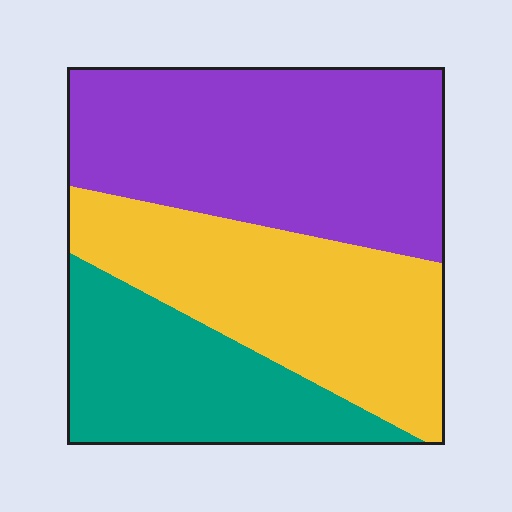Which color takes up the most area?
Purple, at roughly 40%.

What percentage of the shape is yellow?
Yellow takes up about one third (1/3) of the shape.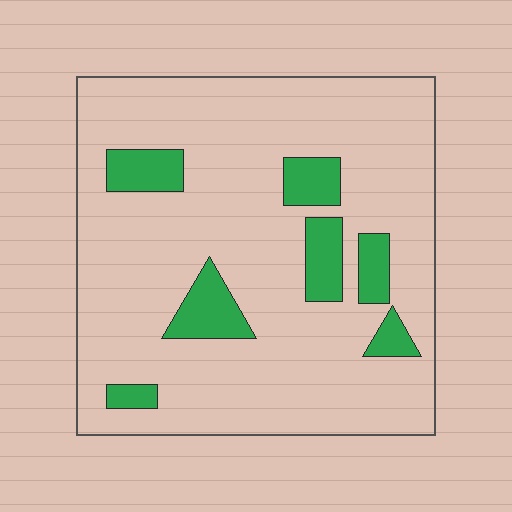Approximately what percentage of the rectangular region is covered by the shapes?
Approximately 15%.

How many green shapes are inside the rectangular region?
7.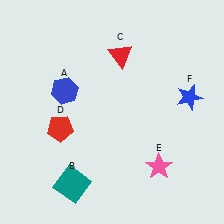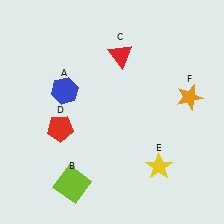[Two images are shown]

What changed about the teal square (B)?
In Image 1, B is teal. In Image 2, it changed to lime.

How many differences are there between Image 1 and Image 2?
There are 3 differences between the two images.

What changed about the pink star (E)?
In Image 1, E is pink. In Image 2, it changed to yellow.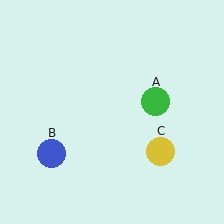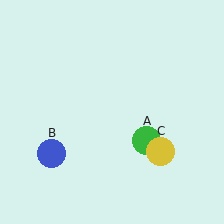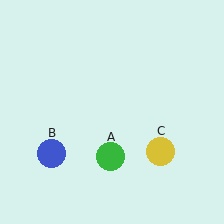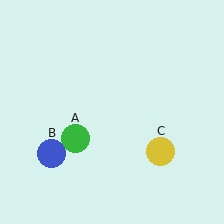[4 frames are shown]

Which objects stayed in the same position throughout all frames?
Blue circle (object B) and yellow circle (object C) remained stationary.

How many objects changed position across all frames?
1 object changed position: green circle (object A).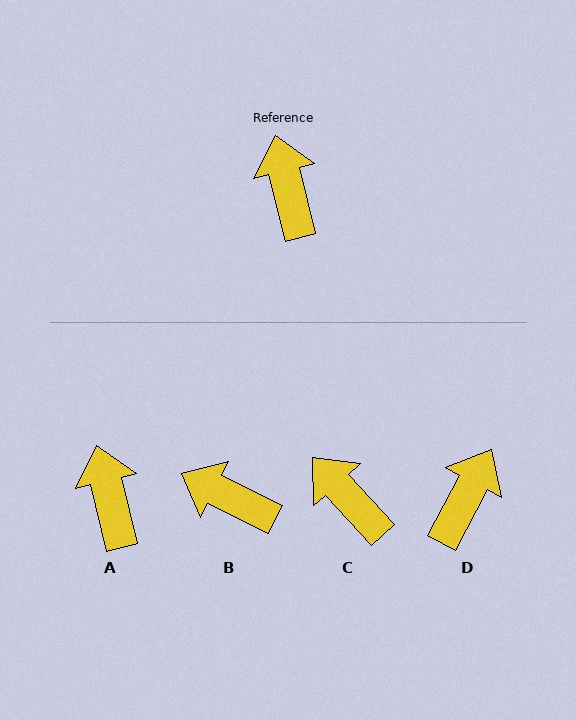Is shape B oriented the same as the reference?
No, it is off by about 50 degrees.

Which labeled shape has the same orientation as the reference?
A.